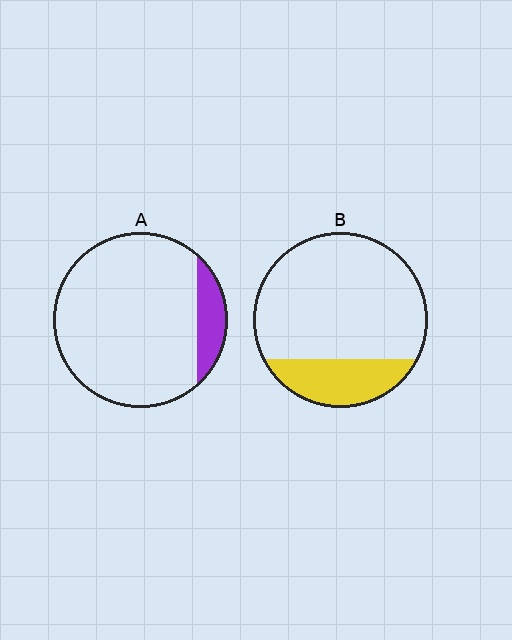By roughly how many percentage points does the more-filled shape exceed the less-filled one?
By roughly 10 percentage points (B over A).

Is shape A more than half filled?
No.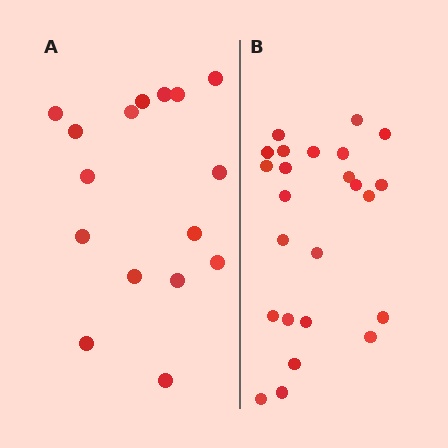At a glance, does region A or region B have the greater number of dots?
Region B (the right region) has more dots.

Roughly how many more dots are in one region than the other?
Region B has roughly 8 or so more dots than region A.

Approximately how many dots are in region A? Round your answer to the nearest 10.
About 20 dots. (The exact count is 16, which rounds to 20.)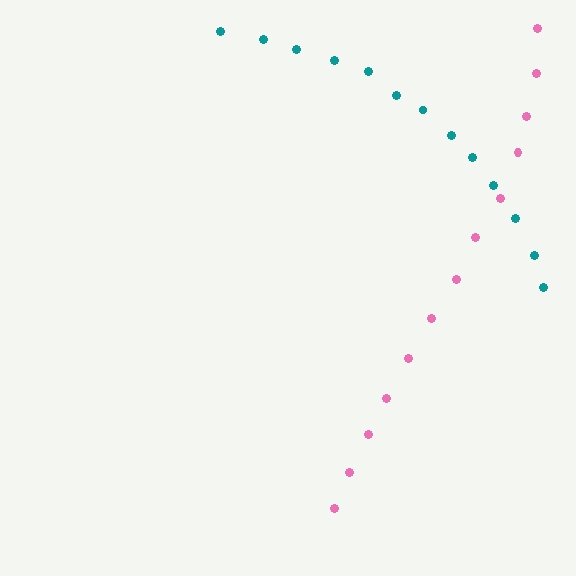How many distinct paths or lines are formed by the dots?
There are 2 distinct paths.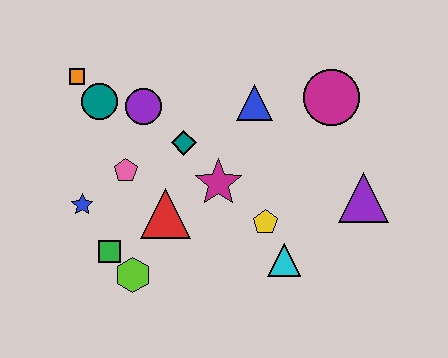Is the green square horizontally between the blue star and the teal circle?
No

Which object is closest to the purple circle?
The teal circle is closest to the purple circle.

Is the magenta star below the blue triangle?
Yes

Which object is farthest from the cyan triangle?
The orange square is farthest from the cyan triangle.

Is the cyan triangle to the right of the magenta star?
Yes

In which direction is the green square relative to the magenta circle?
The green square is to the left of the magenta circle.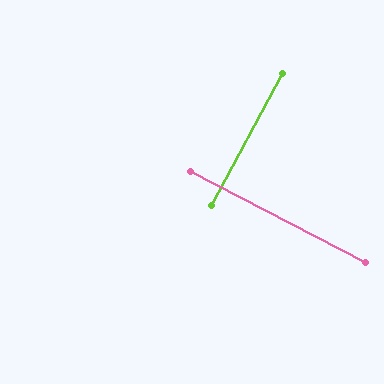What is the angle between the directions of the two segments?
Approximately 90 degrees.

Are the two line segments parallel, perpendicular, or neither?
Perpendicular — they meet at approximately 90°.